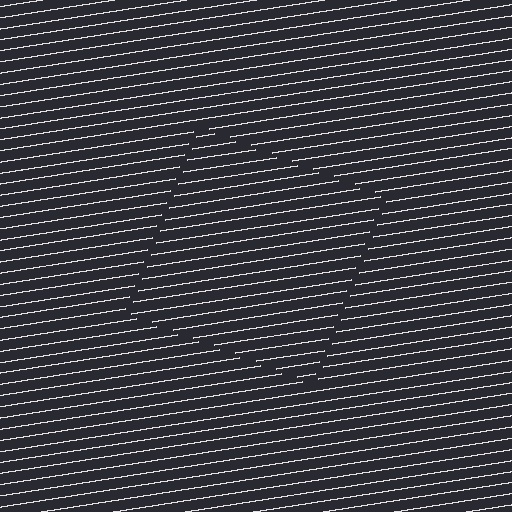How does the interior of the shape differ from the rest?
The interior of the shape contains the same grating, shifted by half a period — the contour is defined by the phase discontinuity where line-ends from the inner and outer gratings abut.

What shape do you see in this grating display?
An illusory square. The interior of the shape contains the same grating, shifted by half a period — the contour is defined by the phase discontinuity where line-ends from the inner and outer gratings abut.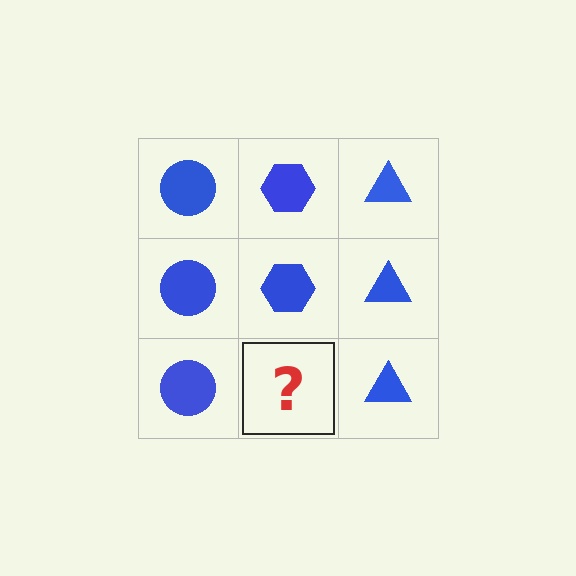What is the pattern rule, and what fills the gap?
The rule is that each column has a consistent shape. The gap should be filled with a blue hexagon.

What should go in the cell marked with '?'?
The missing cell should contain a blue hexagon.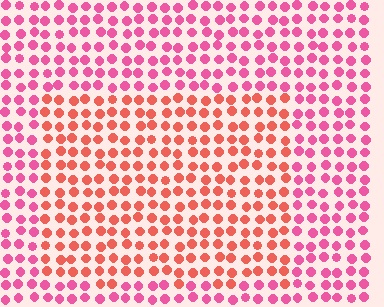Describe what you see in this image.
The image is filled with small pink elements in a uniform arrangement. A rectangle-shaped region is visible where the elements are tinted to a slightly different hue, forming a subtle color boundary.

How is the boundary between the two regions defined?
The boundary is defined purely by a slight shift in hue (about 34 degrees). Spacing, size, and orientation are identical on both sides.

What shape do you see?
I see a rectangle.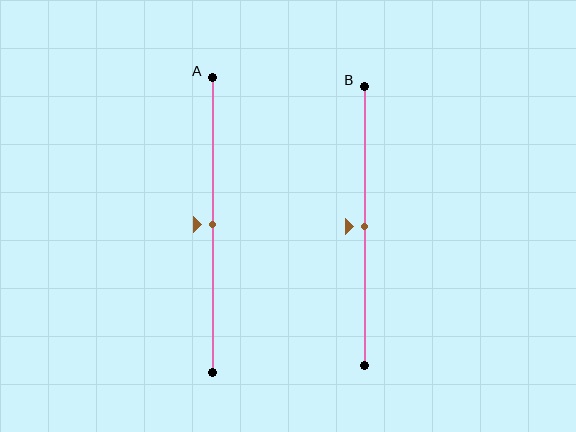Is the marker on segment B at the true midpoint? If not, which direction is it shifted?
Yes, the marker on segment B is at the true midpoint.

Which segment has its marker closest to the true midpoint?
Segment A has its marker closest to the true midpoint.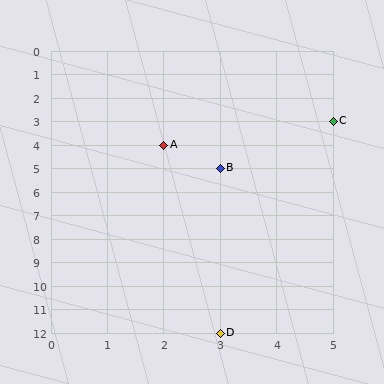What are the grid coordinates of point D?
Point D is at grid coordinates (3, 12).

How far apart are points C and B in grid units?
Points C and B are 2 columns and 2 rows apart (about 2.8 grid units diagonally).